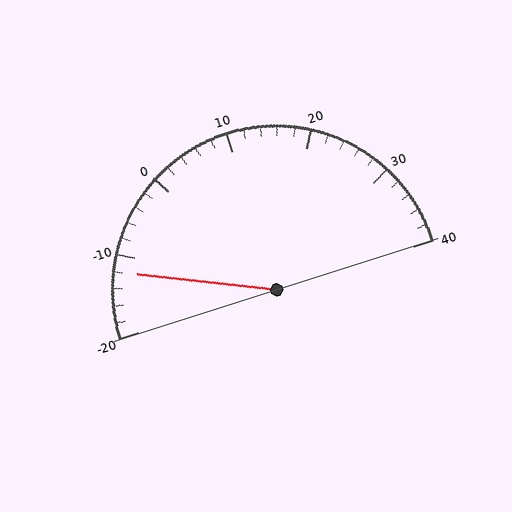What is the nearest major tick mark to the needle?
The nearest major tick mark is -10.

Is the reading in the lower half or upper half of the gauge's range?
The reading is in the lower half of the range (-20 to 40).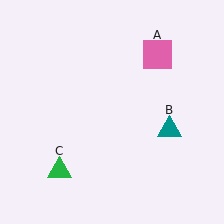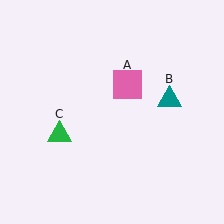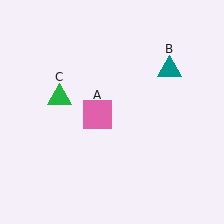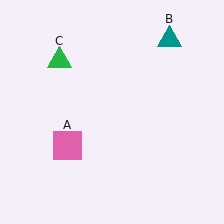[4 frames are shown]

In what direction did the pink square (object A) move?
The pink square (object A) moved down and to the left.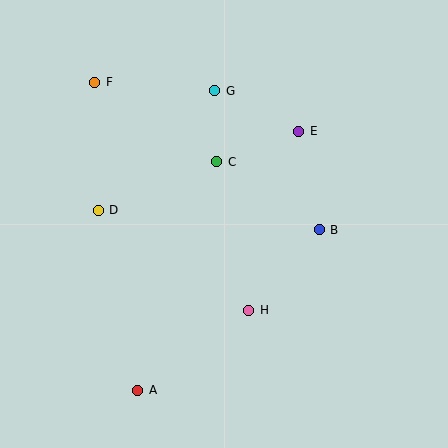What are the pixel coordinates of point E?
Point E is at (299, 131).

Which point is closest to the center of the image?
Point C at (217, 162) is closest to the center.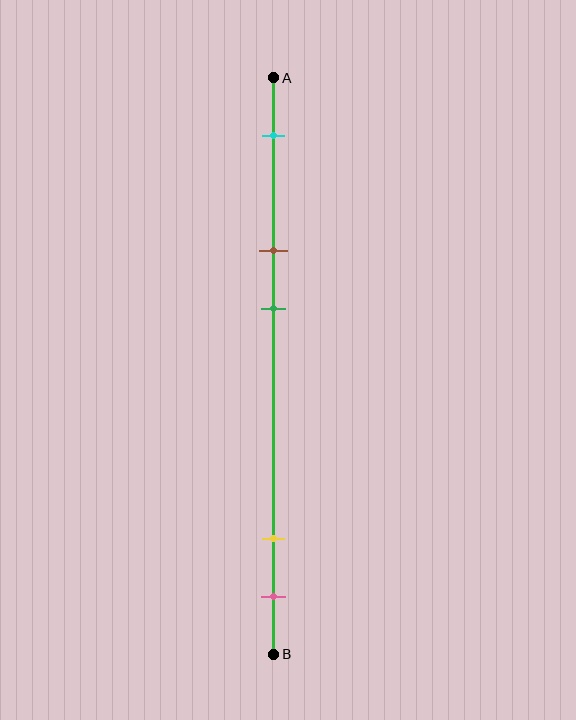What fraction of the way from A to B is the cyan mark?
The cyan mark is approximately 10% (0.1) of the way from A to B.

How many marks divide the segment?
There are 5 marks dividing the segment.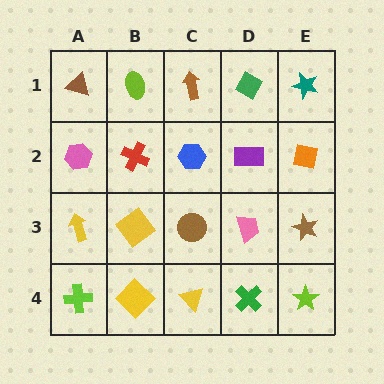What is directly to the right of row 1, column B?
A brown arrow.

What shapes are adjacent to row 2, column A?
A brown triangle (row 1, column A), a yellow arrow (row 3, column A), a red cross (row 2, column B).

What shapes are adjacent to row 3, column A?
A pink hexagon (row 2, column A), a lime cross (row 4, column A), a yellow diamond (row 3, column B).